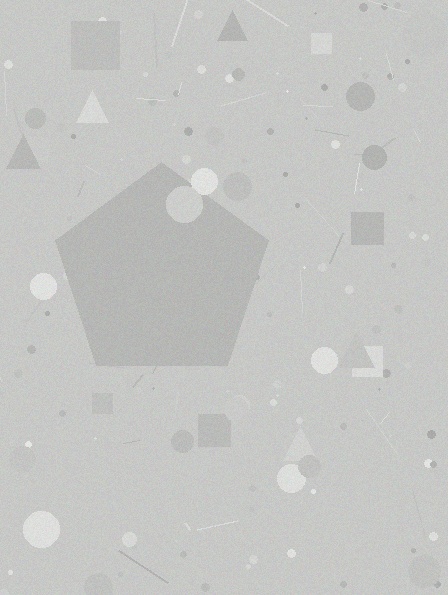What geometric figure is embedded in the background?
A pentagon is embedded in the background.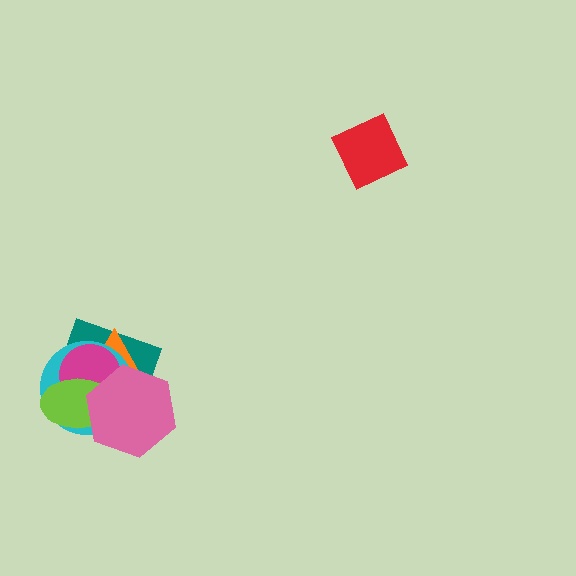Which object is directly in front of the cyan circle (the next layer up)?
The magenta circle is directly in front of the cyan circle.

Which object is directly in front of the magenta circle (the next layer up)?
The lime ellipse is directly in front of the magenta circle.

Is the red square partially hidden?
No, no other shape covers it.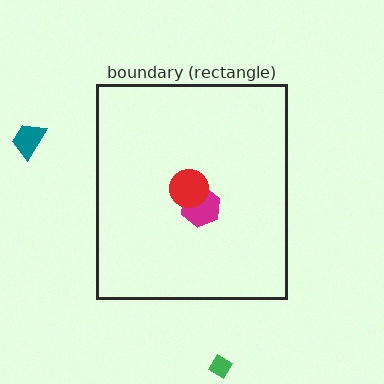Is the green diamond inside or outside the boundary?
Outside.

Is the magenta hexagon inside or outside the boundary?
Inside.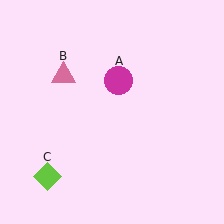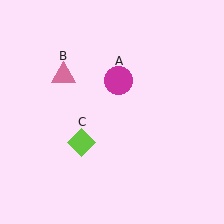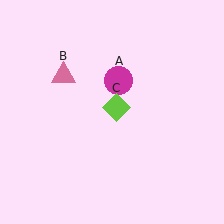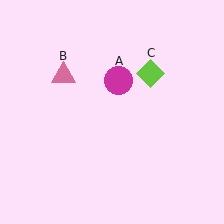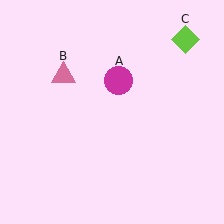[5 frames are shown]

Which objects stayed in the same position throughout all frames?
Magenta circle (object A) and pink triangle (object B) remained stationary.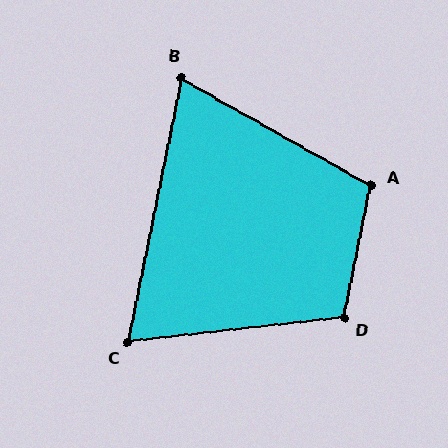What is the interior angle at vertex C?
Approximately 72 degrees (acute).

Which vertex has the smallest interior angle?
B, at approximately 72 degrees.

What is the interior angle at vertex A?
Approximately 108 degrees (obtuse).